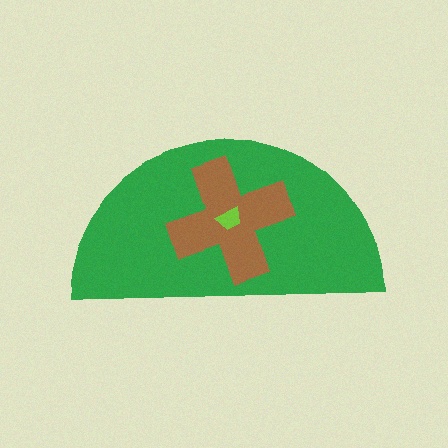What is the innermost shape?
The lime trapezoid.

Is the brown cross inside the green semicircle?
Yes.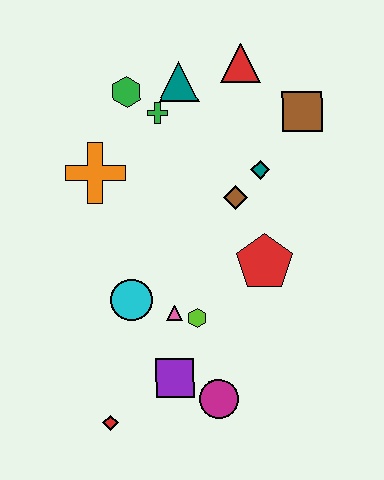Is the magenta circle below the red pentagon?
Yes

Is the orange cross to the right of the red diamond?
No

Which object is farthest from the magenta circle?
The red triangle is farthest from the magenta circle.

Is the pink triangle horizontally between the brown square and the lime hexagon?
No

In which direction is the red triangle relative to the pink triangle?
The red triangle is above the pink triangle.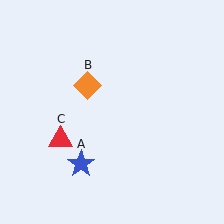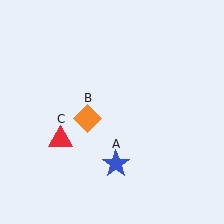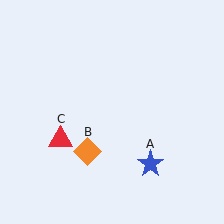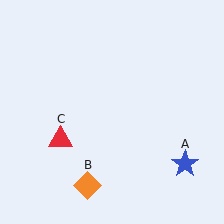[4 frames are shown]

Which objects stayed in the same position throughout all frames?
Red triangle (object C) remained stationary.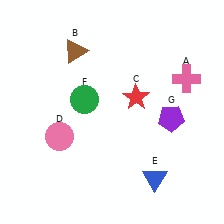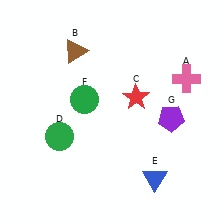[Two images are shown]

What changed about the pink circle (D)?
In Image 1, D is pink. In Image 2, it changed to green.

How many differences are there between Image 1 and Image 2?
There is 1 difference between the two images.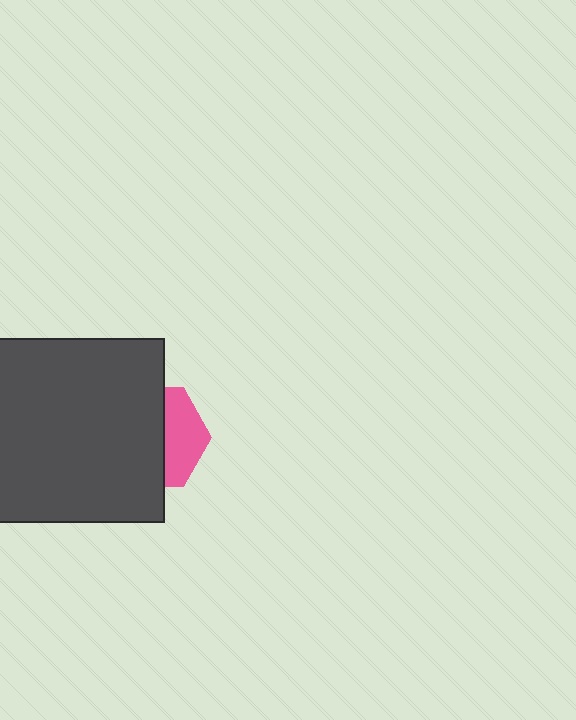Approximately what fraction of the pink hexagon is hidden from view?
Roughly 62% of the pink hexagon is hidden behind the dark gray square.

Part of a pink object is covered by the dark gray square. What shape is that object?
It is a hexagon.